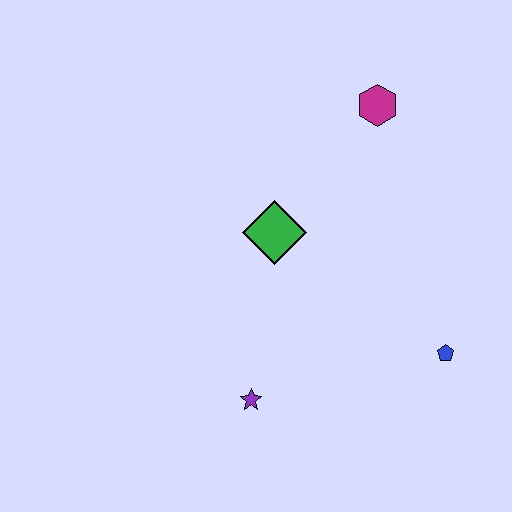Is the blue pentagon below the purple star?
No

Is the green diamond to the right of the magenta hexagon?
No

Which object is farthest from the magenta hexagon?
The purple star is farthest from the magenta hexagon.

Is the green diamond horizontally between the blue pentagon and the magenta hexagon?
No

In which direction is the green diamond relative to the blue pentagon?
The green diamond is to the left of the blue pentagon.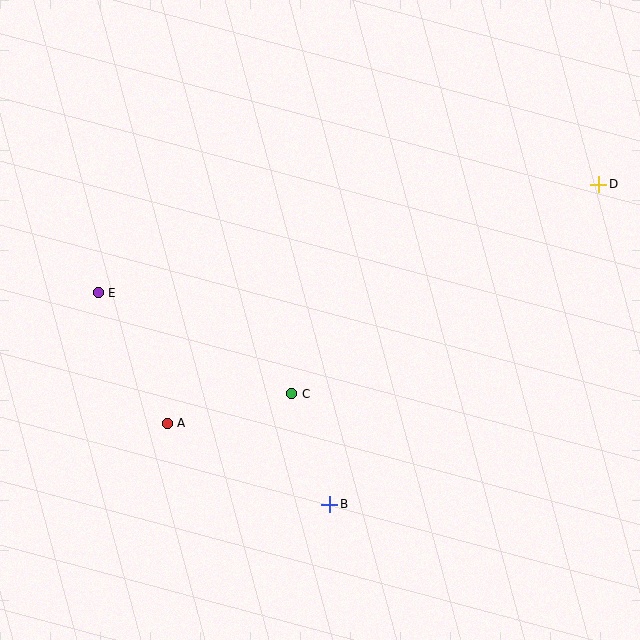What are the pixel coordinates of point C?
Point C is at (292, 394).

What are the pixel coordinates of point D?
Point D is at (599, 184).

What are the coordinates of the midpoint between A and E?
The midpoint between A and E is at (133, 358).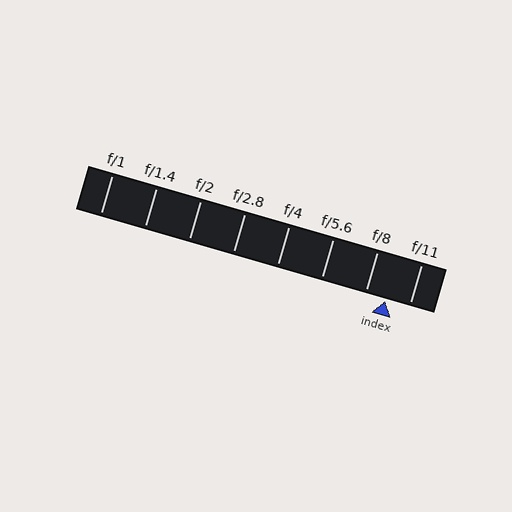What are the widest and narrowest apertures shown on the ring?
The widest aperture shown is f/1 and the narrowest is f/11.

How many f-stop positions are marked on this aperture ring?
There are 8 f-stop positions marked.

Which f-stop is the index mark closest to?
The index mark is closest to f/8.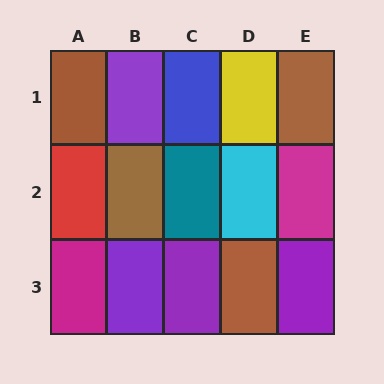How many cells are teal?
1 cell is teal.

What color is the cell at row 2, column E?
Magenta.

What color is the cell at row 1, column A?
Brown.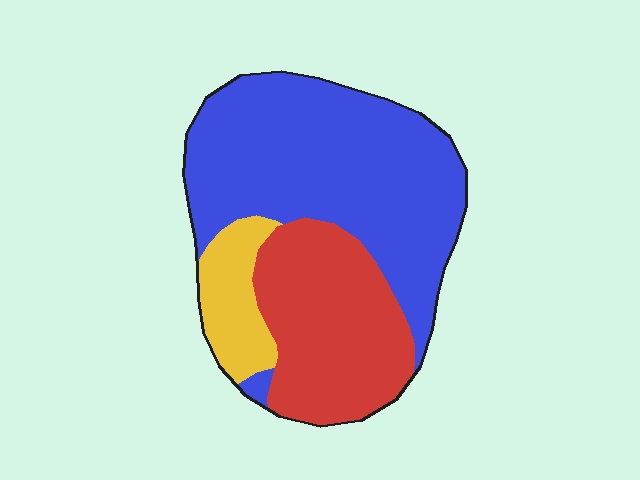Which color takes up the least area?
Yellow, at roughly 10%.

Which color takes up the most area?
Blue, at roughly 55%.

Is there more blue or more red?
Blue.